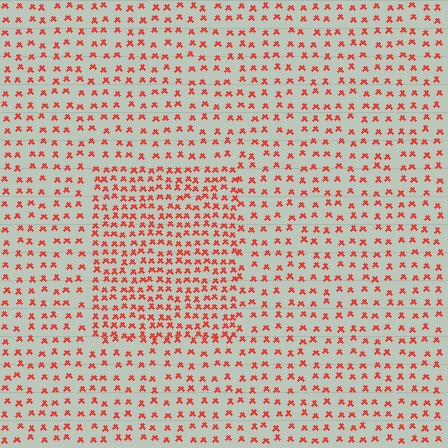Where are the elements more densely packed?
The elements are more densely packed inside the rectangle boundary.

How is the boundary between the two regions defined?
The boundary is defined by a change in element density (approximately 1.8x ratio). All elements are the same color, size, and shape.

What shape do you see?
I see a rectangle.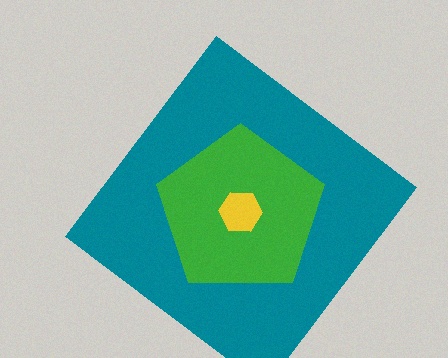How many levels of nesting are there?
3.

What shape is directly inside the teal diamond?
The green pentagon.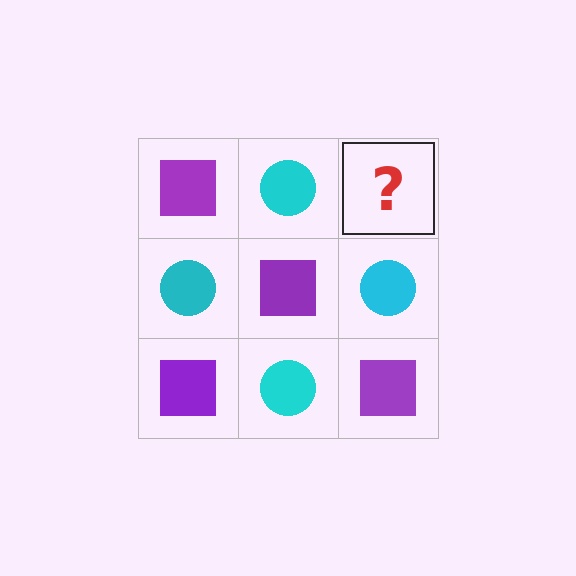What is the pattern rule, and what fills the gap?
The rule is that it alternates purple square and cyan circle in a checkerboard pattern. The gap should be filled with a purple square.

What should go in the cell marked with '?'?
The missing cell should contain a purple square.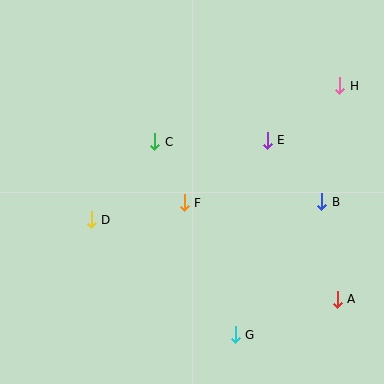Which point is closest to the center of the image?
Point F at (184, 203) is closest to the center.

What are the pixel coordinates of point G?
Point G is at (235, 335).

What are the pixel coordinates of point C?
Point C is at (155, 142).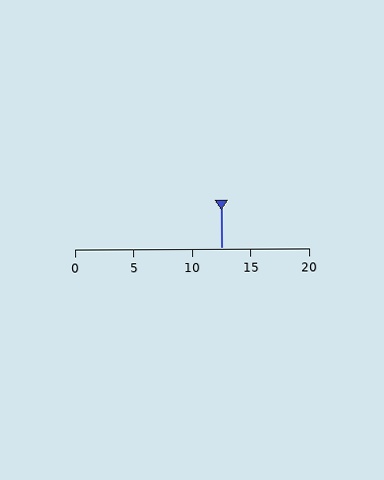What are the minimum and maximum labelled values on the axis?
The axis runs from 0 to 20.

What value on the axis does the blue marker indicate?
The marker indicates approximately 12.5.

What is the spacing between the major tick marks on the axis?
The major ticks are spaced 5 apart.